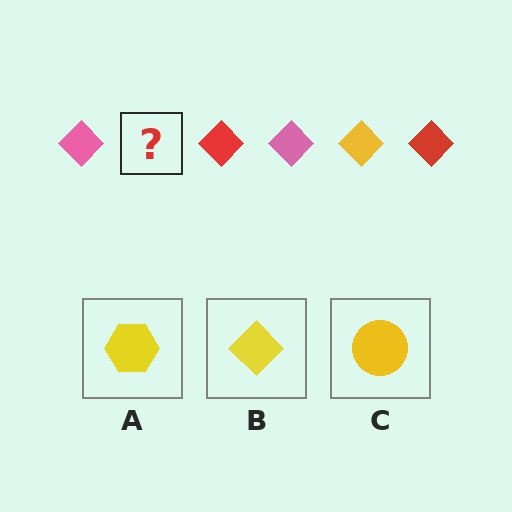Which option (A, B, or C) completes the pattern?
B.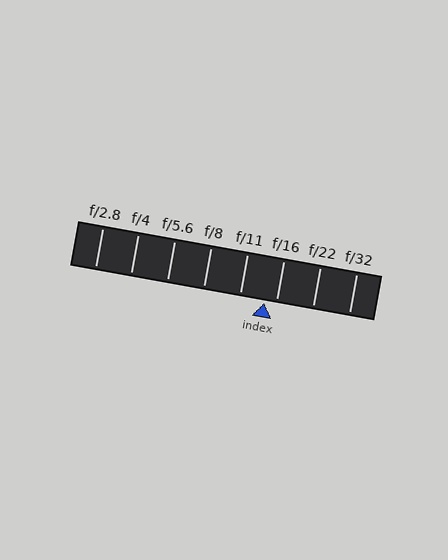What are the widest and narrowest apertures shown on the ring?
The widest aperture shown is f/2.8 and the narrowest is f/32.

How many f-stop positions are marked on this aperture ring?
There are 8 f-stop positions marked.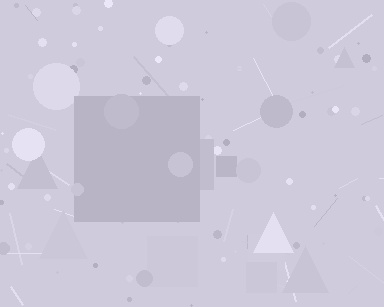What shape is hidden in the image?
A square is hidden in the image.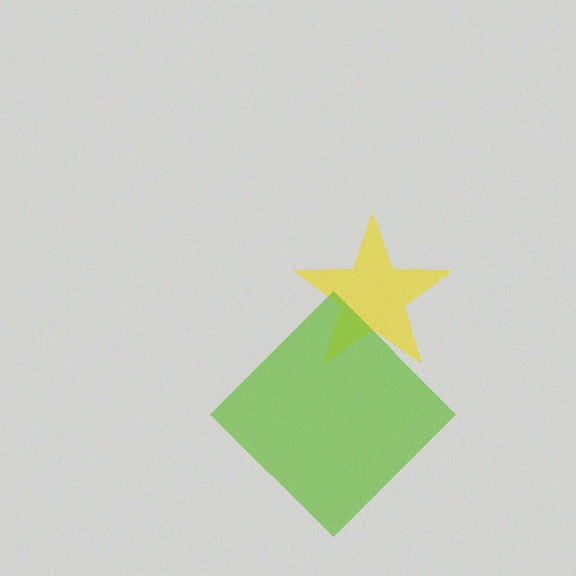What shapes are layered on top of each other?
The layered shapes are: a yellow star, a lime diamond.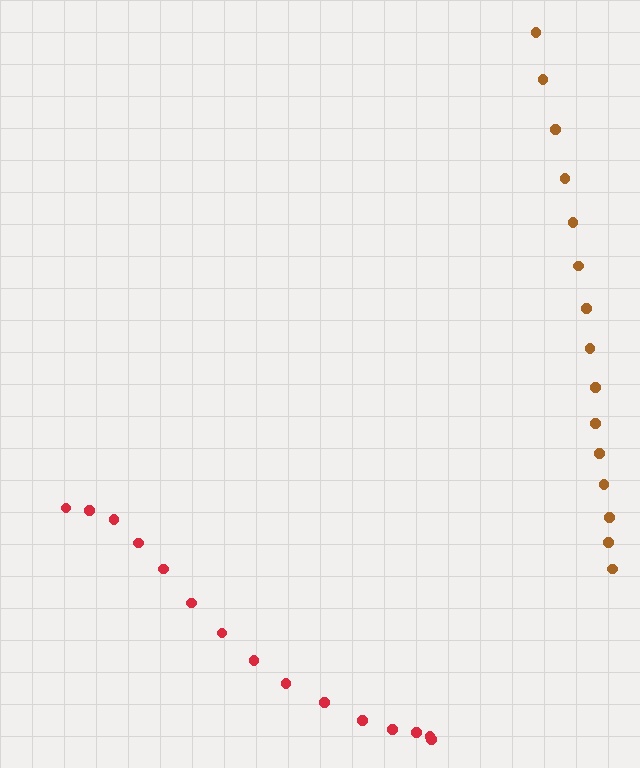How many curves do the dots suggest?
There are 2 distinct paths.